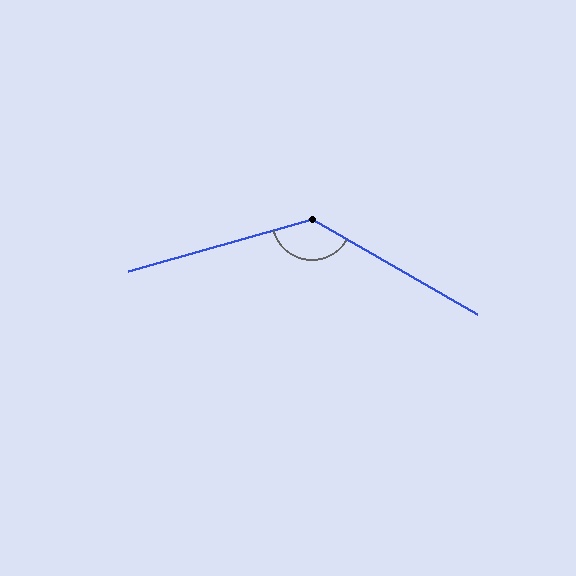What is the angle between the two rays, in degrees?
Approximately 134 degrees.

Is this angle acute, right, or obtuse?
It is obtuse.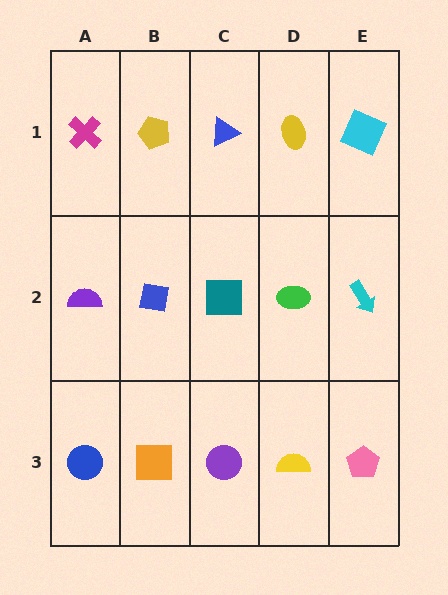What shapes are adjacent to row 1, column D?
A green ellipse (row 2, column D), a blue triangle (row 1, column C), a cyan square (row 1, column E).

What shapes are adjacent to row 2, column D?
A yellow ellipse (row 1, column D), a yellow semicircle (row 3, column D), a teal square (row 2, column C), a cyan arrow (row 2, column E).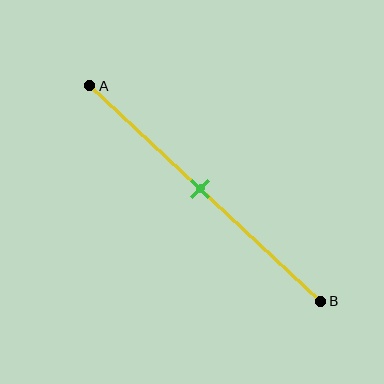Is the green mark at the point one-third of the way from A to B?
No, the mark is at about 50% from A, not at the 33% one-third point.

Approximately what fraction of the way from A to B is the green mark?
The green mark is approximately 50% of the way from A to B.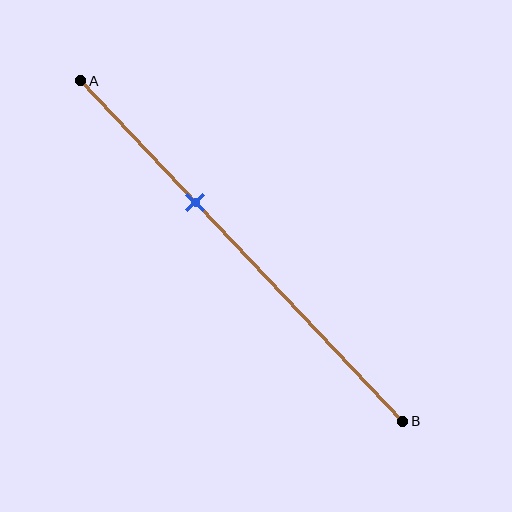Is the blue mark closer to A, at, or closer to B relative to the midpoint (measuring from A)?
The blue mark is closer to point A than the midpoint of segment AB.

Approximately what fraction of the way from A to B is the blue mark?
The blue mark is approximately 35% of the way from A to B.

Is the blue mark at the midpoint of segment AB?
No, the mark is at about 35% from A, not at the 50% midpoint.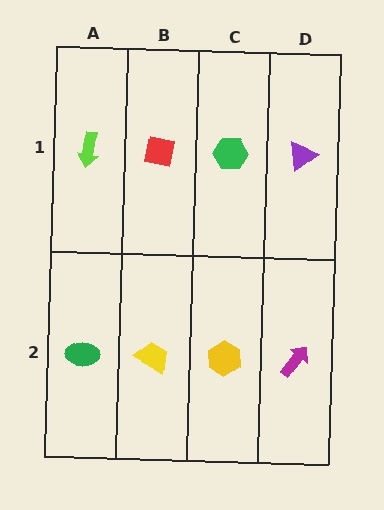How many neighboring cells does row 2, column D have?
2.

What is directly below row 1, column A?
A green ellipse.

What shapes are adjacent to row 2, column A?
A lime arrow (row 1, column A), a yellow trapezoid (row 2, column B).